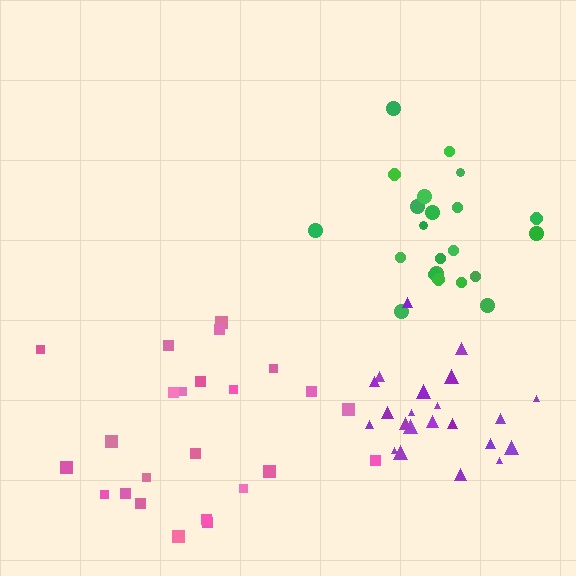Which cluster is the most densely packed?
Purple.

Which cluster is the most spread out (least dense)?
Pink.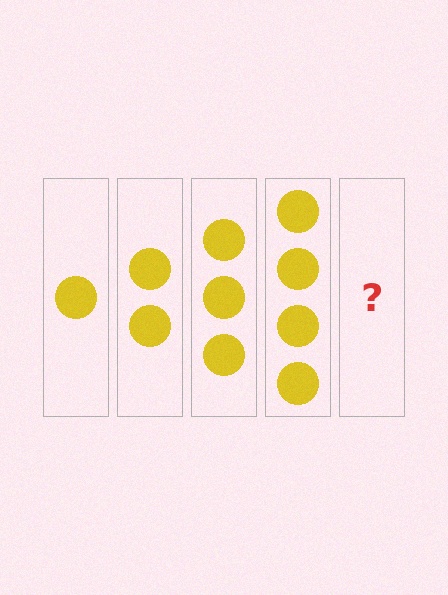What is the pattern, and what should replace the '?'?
The pattern is that each step adds one more circle. The '?' should be 5 circles.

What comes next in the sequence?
The next element should be 5 circles.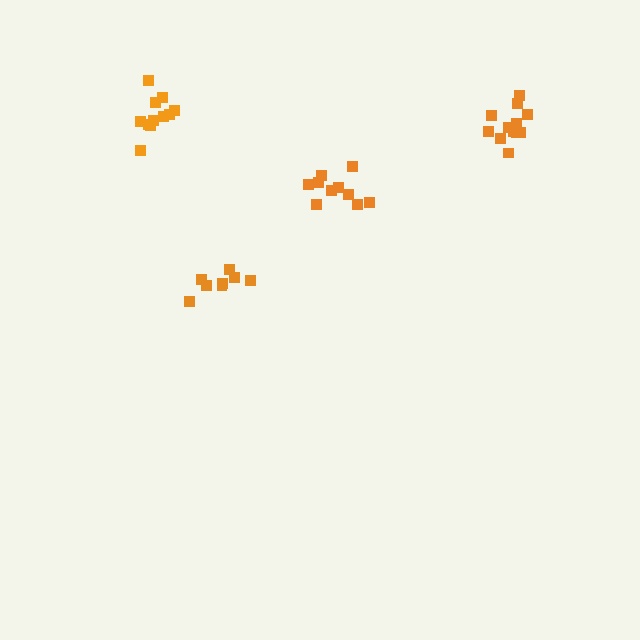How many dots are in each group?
Group 1: 8 dots, Group 2: 11 dots, Group 3: 13 dots, Group 4: 10 dots (42 total).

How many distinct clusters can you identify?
There are 4 distinct clusters.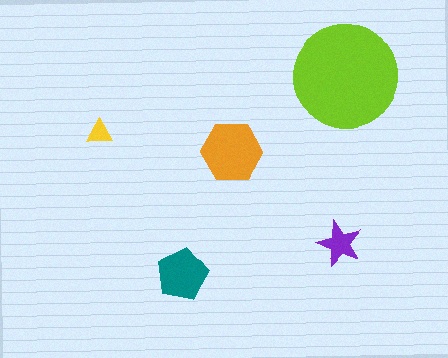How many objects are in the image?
There are 5 objects in the image.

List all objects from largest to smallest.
The lime circle, the orange hexagon, the teal pentagon, the purple star, the yellow triangle.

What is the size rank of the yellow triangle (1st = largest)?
5th.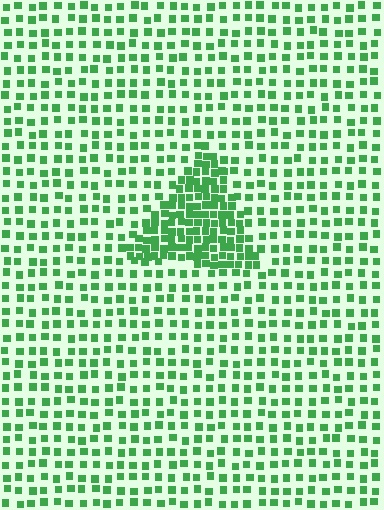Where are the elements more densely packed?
The elements are more densely packed inside the triangle boundary.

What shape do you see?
I see a triangle.